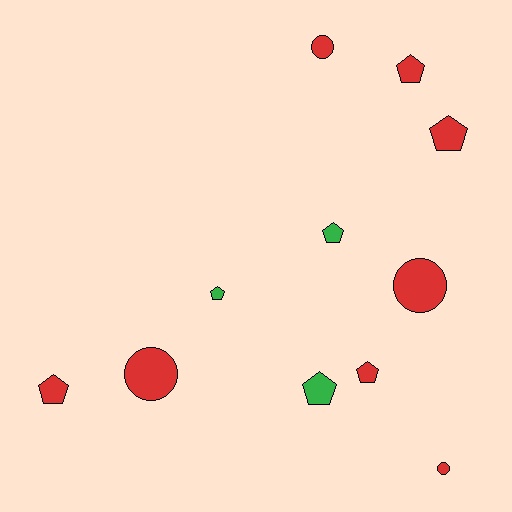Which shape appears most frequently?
Pentagon, with 7 objects.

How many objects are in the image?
There are 11 objects.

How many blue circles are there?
There are no blue circles.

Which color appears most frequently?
Red, with 8 objects.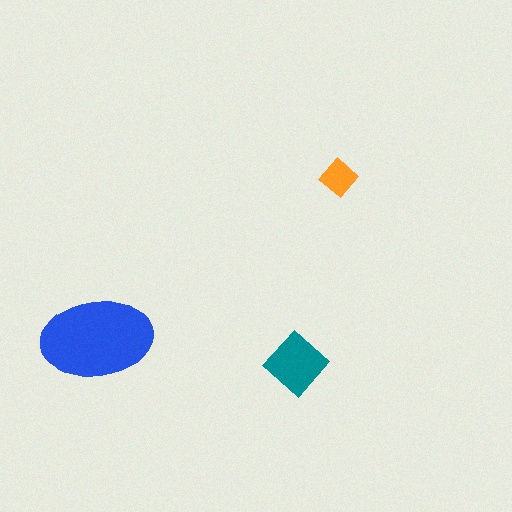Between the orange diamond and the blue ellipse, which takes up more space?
The blue ellipse.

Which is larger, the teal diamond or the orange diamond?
The teal diamond.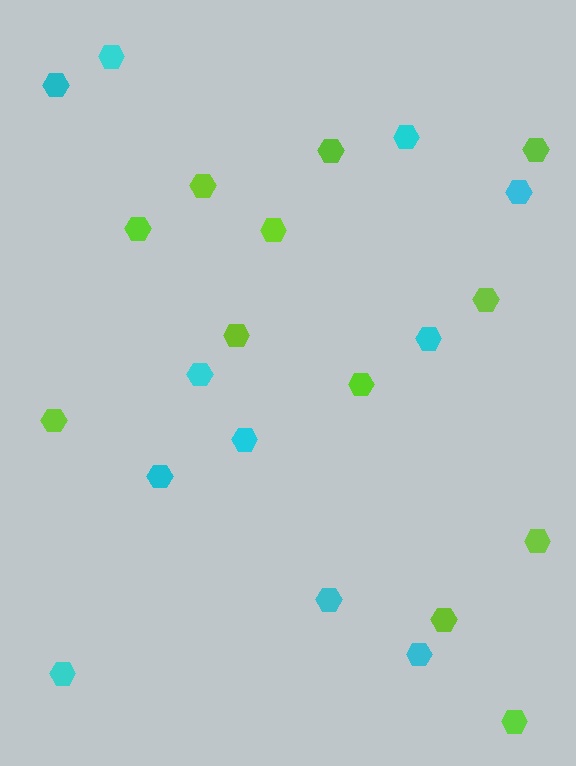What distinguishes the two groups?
There are 2 groups: one group of cyan hexagons (11) and one group of lime hexagons (12).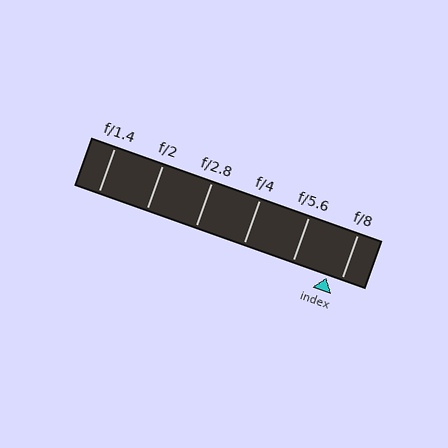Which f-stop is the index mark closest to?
The index mark is closest to f/8.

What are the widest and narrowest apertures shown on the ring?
The widest aperture shown is f/1.4 and the narrowest is f/8.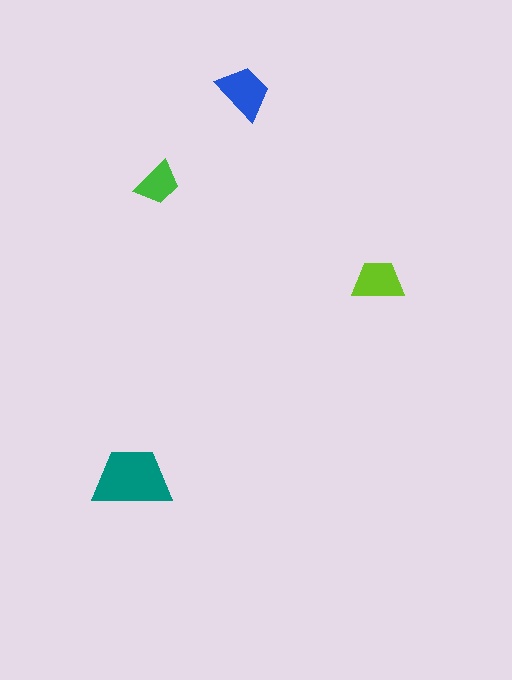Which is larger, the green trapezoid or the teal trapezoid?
The teal one.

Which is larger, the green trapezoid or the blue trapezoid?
The blue one.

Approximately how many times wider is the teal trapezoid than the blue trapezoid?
About 1.5 times wider.